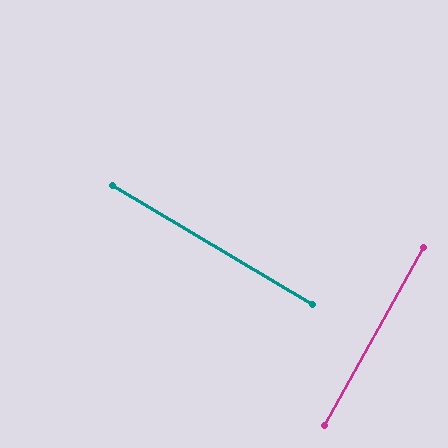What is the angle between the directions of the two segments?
Approximately 89 degrees.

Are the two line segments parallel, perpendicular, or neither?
Perpendicular — they meet at approximately 89°.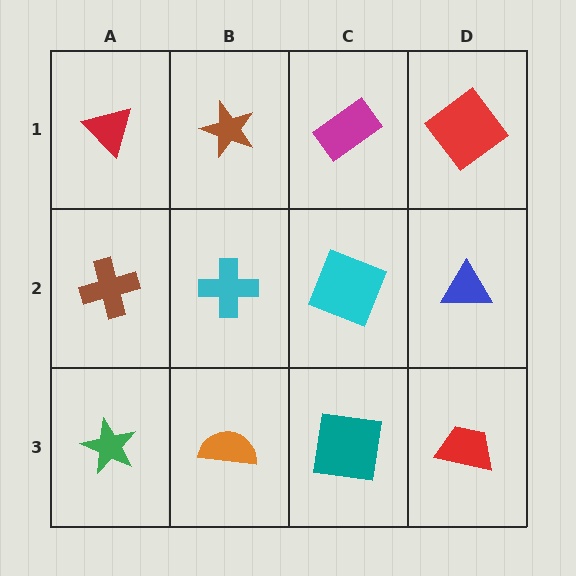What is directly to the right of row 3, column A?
An orange semicircle.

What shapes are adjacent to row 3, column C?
A cyan square (row 2, column C), an orange semicircle (row 3, column B), a red trapezoid (row 3, column D).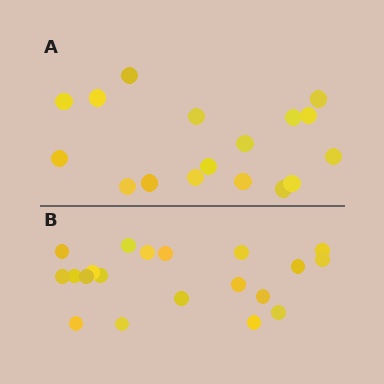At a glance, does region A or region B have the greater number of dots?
Region B (the bottom region) has more dots.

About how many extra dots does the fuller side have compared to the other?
Region B has just a few more — roughly 2 or 3 more dots than region A.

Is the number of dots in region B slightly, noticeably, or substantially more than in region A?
Region B has only slightly more — the two regions are fairly close. The ratio is roughly 1.2 to 1.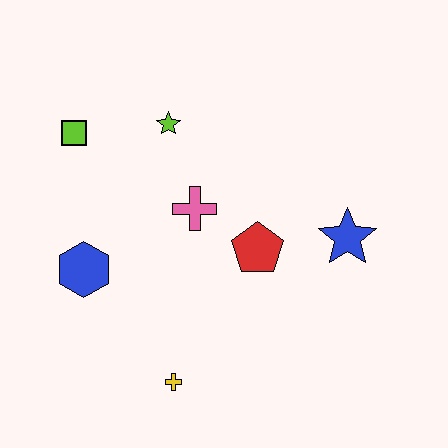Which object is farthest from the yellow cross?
The lime square is farthest from the yellow cross.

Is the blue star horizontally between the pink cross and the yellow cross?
No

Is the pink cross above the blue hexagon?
Yes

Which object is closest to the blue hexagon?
The pink cross is closest to the blue hexagon.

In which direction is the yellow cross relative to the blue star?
The yellow cross is to the left of the blue star.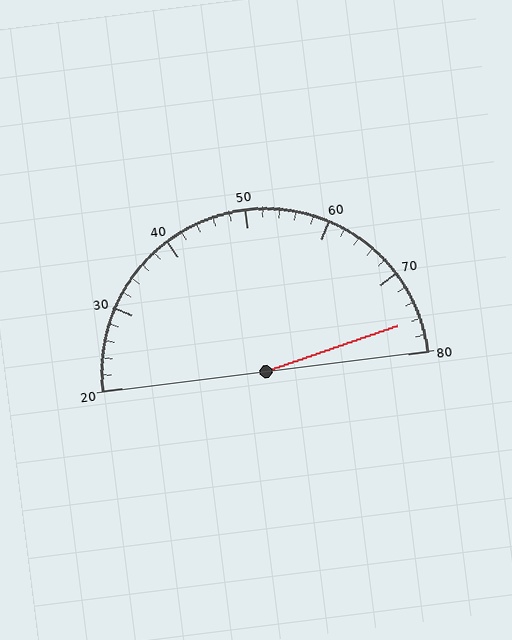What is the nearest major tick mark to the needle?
The nearest major tick mark is 80.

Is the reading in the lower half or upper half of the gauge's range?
The reading is in the upper half of the range (20 to 80).